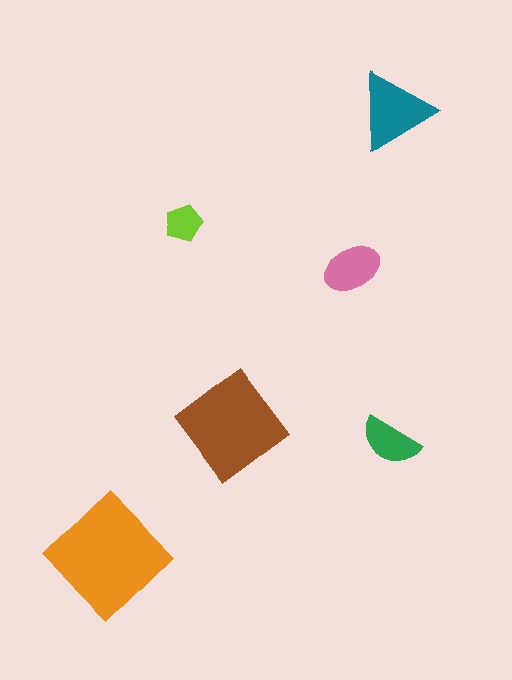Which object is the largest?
The orange diamond.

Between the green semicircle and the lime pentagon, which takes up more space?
The green semicircle.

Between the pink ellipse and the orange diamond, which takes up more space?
The orange diamond.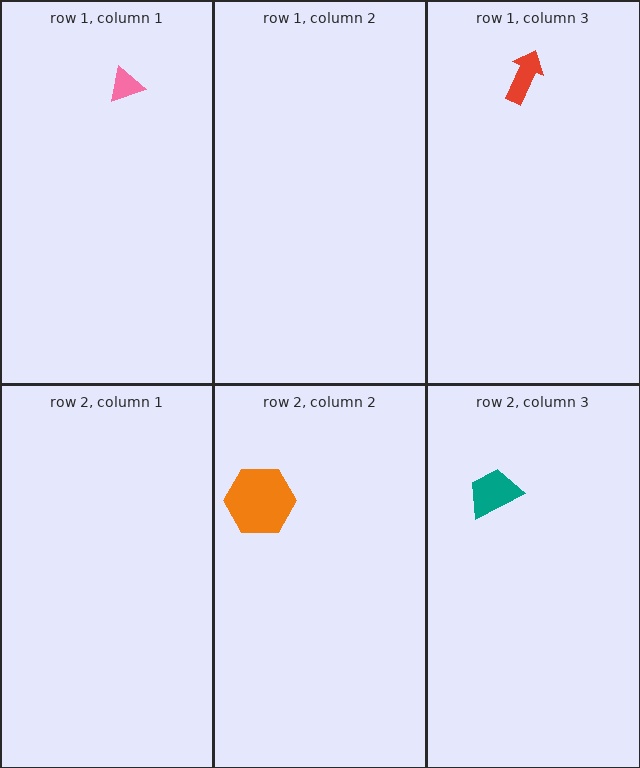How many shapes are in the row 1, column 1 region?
1.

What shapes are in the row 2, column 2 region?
The orange hexagon.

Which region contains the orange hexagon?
The row 2, column 2 region.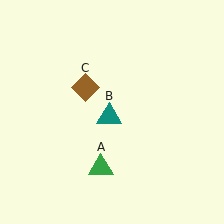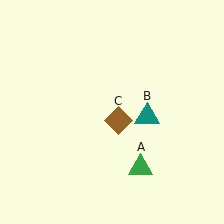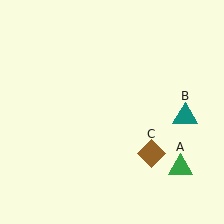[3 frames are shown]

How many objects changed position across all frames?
3 objects changed position: green triangle (object A), teal triangle (object B), brown diamond (object C).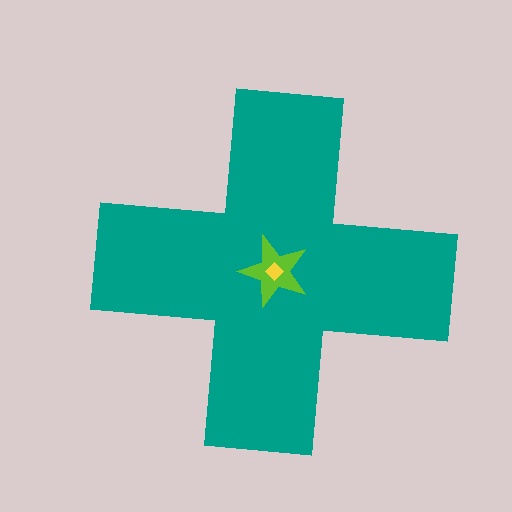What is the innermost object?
The yellow diamond.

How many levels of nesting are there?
3.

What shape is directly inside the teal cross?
The lime star.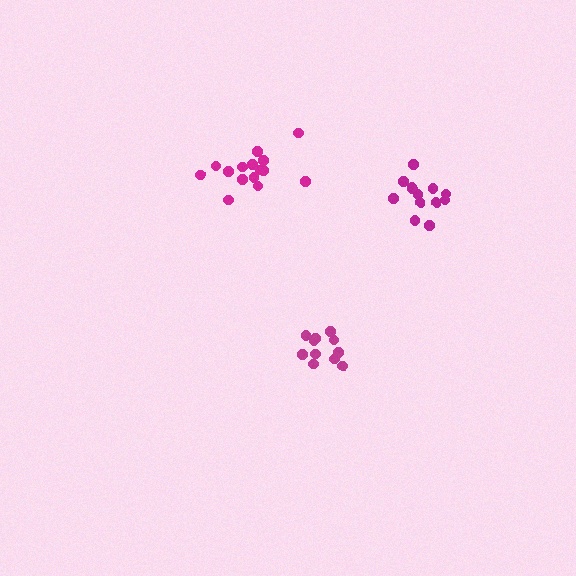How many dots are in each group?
Group 1: 11 dots, Group 2: 15 dots, Group 3: 13 dots (39 total).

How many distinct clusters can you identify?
There are 3 distinct clusters.